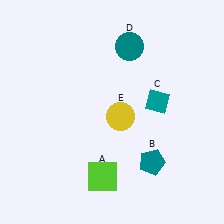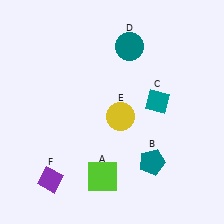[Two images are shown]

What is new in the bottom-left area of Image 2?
A purple diamond (F) was added in the bottom-left area of Image 2.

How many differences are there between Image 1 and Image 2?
There is 1 difference between the two images.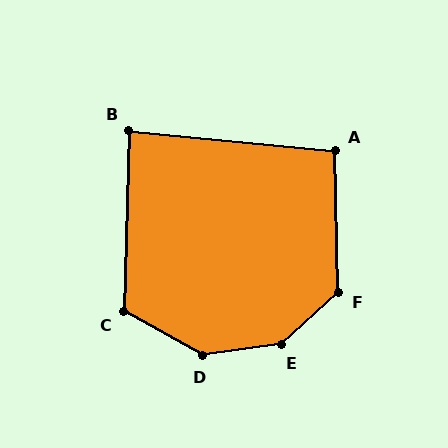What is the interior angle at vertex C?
Approximately 118 degrees (obtuse).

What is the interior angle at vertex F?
Approximately 131 degrees (obtuse).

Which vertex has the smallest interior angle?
B, at approximately 86 degrees.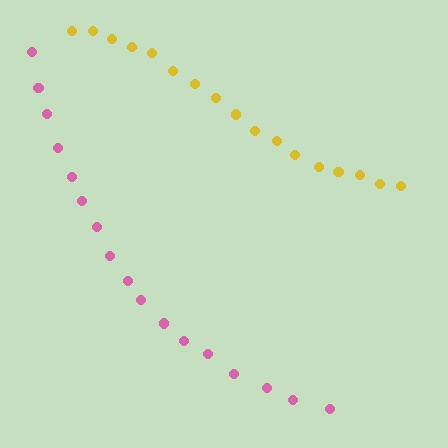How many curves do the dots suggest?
There are 2 distinct paths.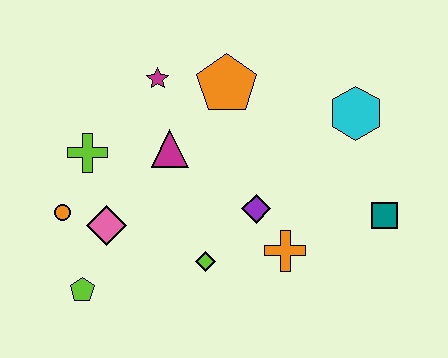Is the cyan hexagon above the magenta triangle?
Yes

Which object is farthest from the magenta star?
The teal square is farthest from the magenta star.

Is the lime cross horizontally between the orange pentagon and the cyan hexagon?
No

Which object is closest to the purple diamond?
The orange cross is closest to the purple diamond.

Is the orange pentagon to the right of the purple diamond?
No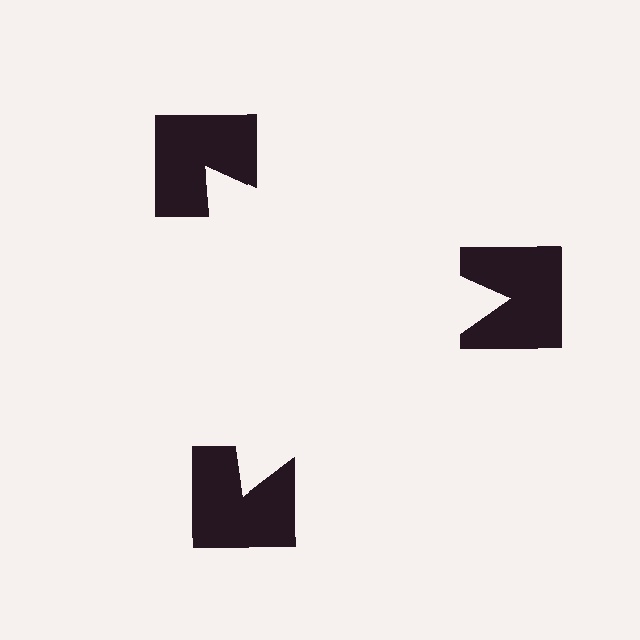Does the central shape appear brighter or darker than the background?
It typically appears slightly brighter than the background, even though no actual brightness change is drawn.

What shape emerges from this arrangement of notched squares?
An illusory triangle — its edges are inferred from the aligned wedge cuts in the notched squares, not physically drawn.